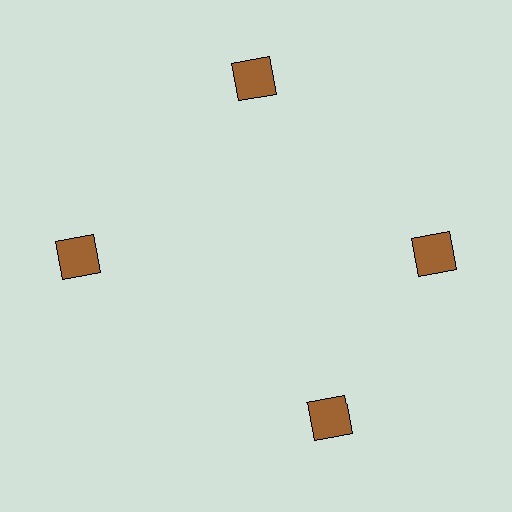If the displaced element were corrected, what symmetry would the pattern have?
It would have 4-fold rotational symmetry — the pattern would map onto itself every 90 degrees.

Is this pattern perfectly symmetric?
No. The 4 brown squares are arranged in a ring, but one element near the 6 o'clock position is rotated out of alignment along the ring, breaking the 4-fold rotational symmetry.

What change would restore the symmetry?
The symmetry would be restored by rotating it back into even spacing with its neighbors so that all 4 squares sit at equal angles and equal distance from the center.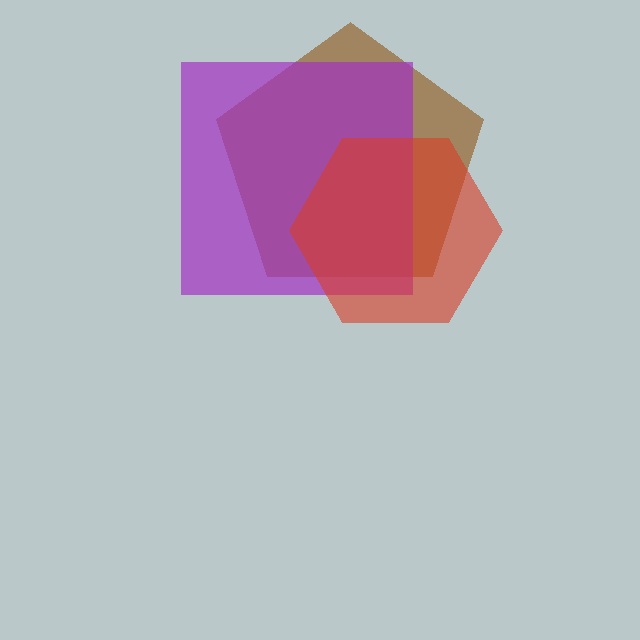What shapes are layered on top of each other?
The layered shapes are: a brown pentagon, a purple square, a red hexagon.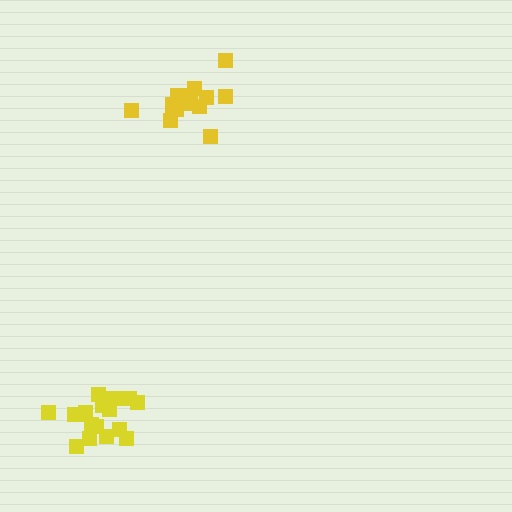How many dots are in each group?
Group 1: 14 dots, Group 2: 18 dots (32 total).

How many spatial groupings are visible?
There are 2 spatial groupings.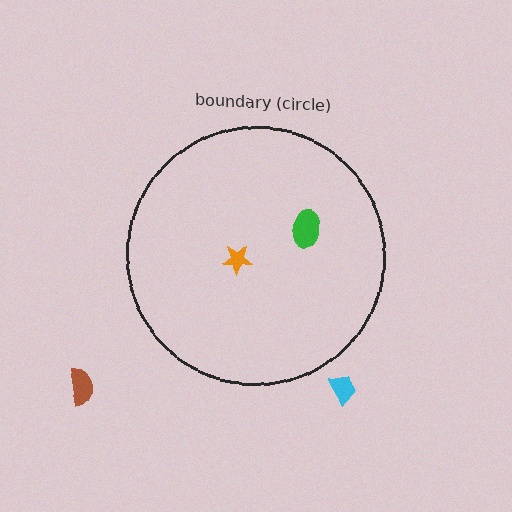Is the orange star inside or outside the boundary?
Inside.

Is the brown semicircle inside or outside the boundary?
Outside.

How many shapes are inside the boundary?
2 inside, 2 outside.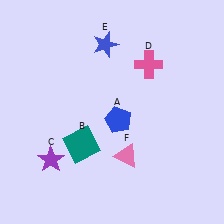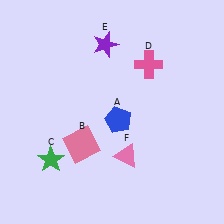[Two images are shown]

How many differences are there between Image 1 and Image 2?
There are 3 differences between the two images.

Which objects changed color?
B changed from teal to pink. C changed from purple to green. E changed from blue to purple.